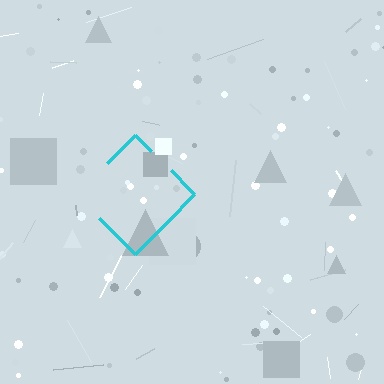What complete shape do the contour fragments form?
The contour fragments form a diamond.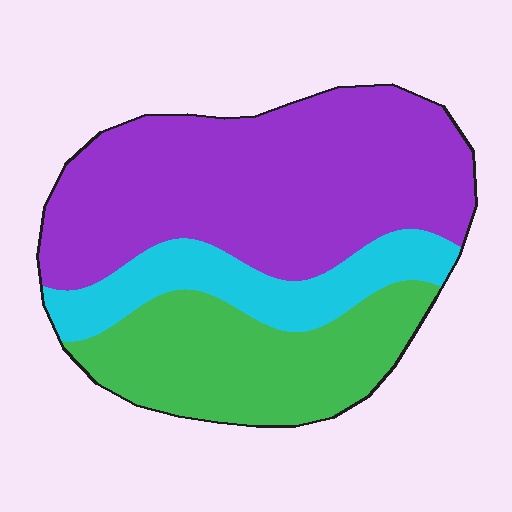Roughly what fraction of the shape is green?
Green covers 29% of the shape.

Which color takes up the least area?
Cyan, at roughly 20%.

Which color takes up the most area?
Purple, at roughly 55%.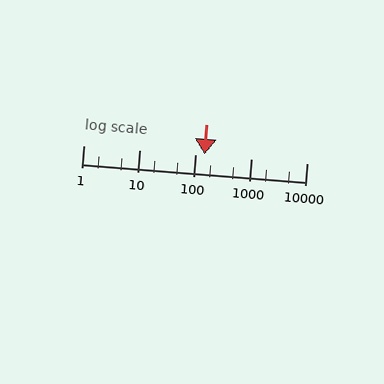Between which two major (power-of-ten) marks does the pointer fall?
The pointer is between 100 and 1000.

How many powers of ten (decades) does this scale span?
The scale spans 4 decades, from 1 to 10000.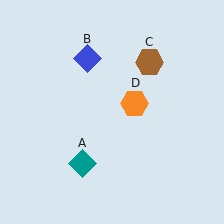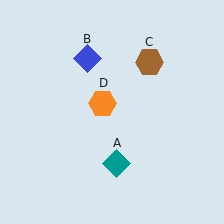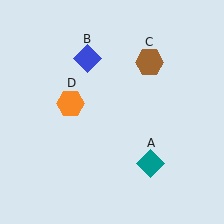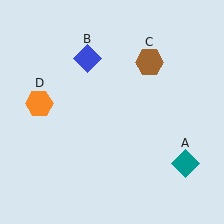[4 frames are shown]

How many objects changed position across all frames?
2 objects changed position: teal diamond (object A), orange hexagon (object D).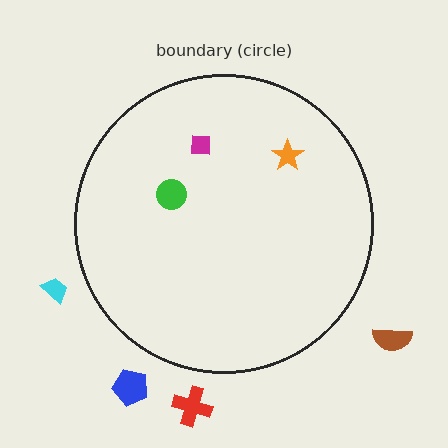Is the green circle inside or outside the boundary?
Inside.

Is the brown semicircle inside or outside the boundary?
Outside.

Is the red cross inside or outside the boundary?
Outside.